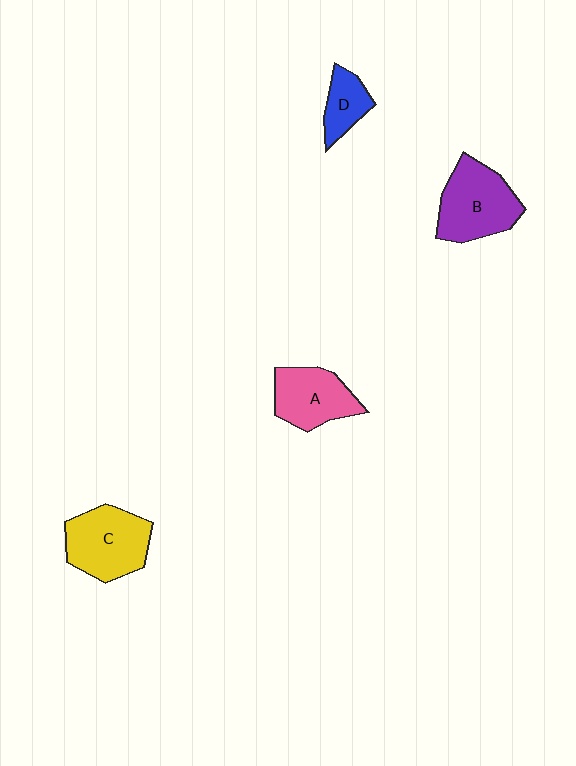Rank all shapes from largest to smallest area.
From largest to smallest: B (purple), C (yellow), A (pink), D (blue).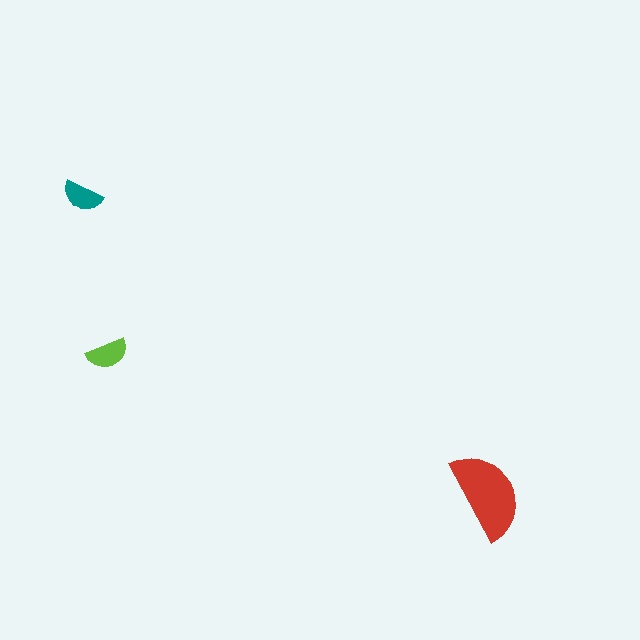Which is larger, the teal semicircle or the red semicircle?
The red one.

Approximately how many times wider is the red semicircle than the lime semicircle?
About 2 times wider.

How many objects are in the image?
There are 3 objects in the image.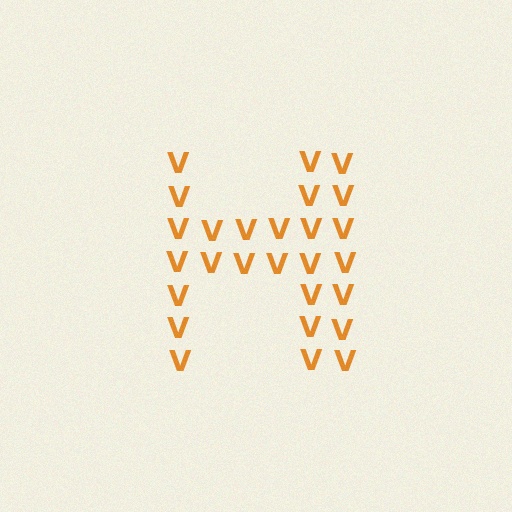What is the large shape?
The large shape is the letter H.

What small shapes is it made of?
It is made of small letter V's.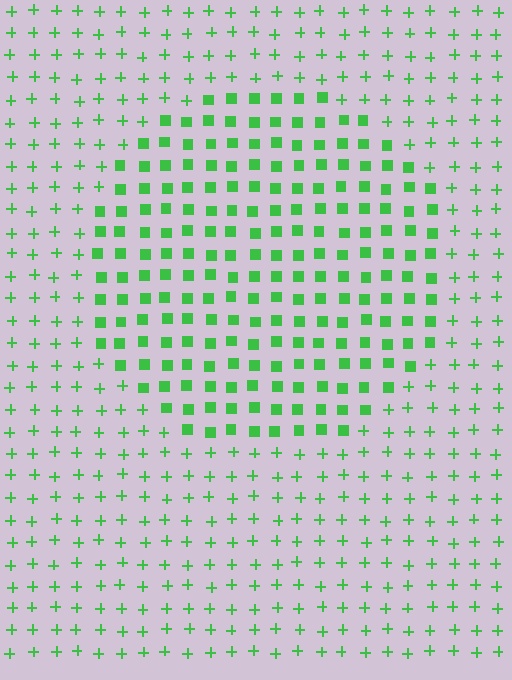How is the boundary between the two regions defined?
The boundary is defined by a change in element shape: squares inside vs. plus signs outside. All elements share the same color and spacing.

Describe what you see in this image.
The image is filled with small green elements arranged in a uniform grid. A circle-shaped region contains squares, while the surrounding area contains plus signs. The boundary is defined purely by the change in element shape.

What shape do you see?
I see a circle.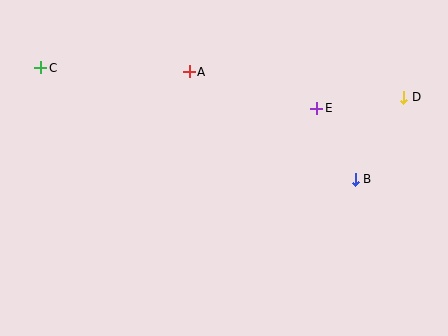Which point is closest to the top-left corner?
Point C is closest to the top-left corner.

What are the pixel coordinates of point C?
Point C is at (41, 68).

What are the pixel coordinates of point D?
Point D is at (404, 97).